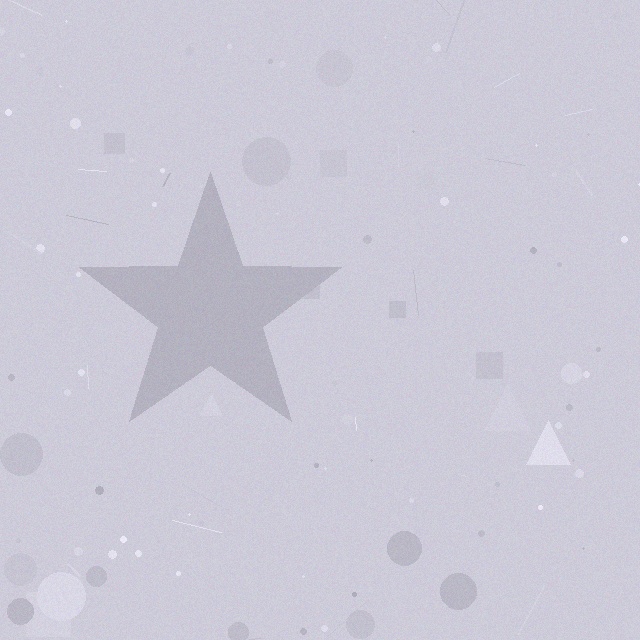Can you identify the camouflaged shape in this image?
The camouflaged shape is a star.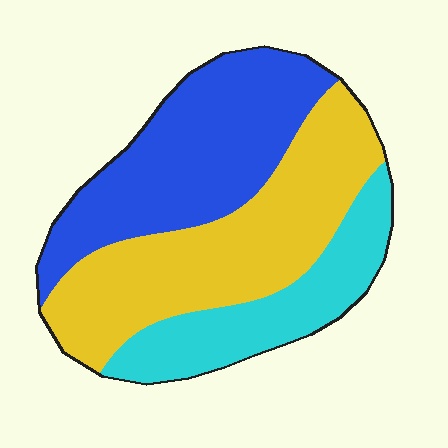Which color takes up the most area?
Yellow, at roughly 40%.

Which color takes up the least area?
Cyan, at roughly 20%.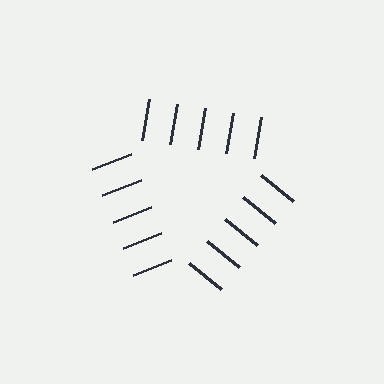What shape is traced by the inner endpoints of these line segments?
An illusory triangle — the line segments terminate on its edges but no continuous stroke is drawn.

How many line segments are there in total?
15 — 5 along each of the 3 edges.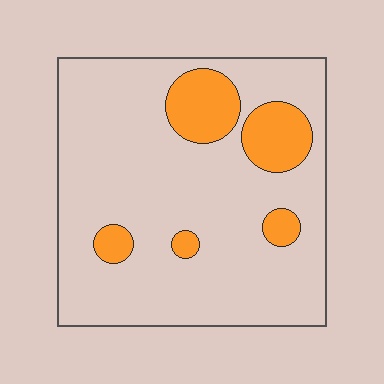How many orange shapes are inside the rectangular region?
5.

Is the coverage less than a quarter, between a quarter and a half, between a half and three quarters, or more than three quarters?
Less than a quarter.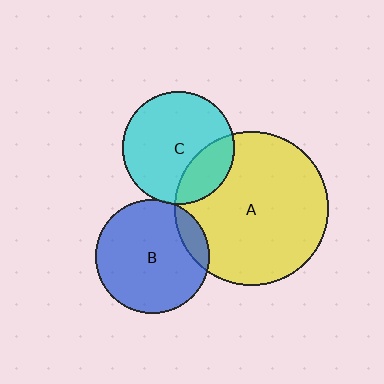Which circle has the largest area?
Circle A (yellow).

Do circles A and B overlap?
Yes.